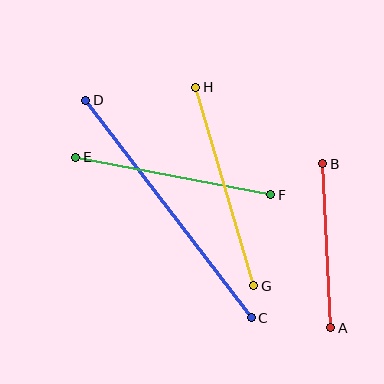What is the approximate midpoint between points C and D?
The midpoint is at approximately (169, 209) pixels.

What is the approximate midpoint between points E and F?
The midpoint is at approximately (173, 176) pixels.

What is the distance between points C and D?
The distance is approximately 273 pixels.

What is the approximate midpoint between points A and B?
The midpoint is at approximately (327, 246) pixels.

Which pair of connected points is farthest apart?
Points C and D are farthest apart.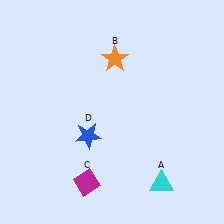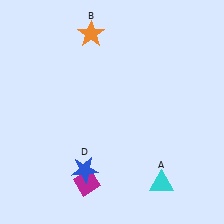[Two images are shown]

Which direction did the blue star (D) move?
The blue star (D) moved down.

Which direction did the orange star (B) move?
The orange star (B) moved up.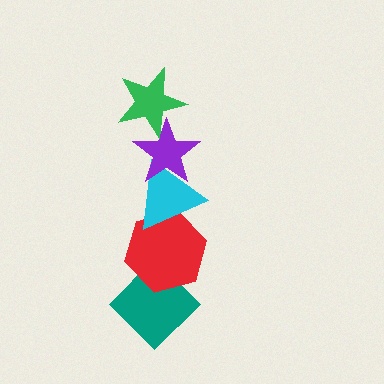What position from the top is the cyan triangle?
The cyan triangle is 3rd from the top.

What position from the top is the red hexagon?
The red hexagon is 4th from the top.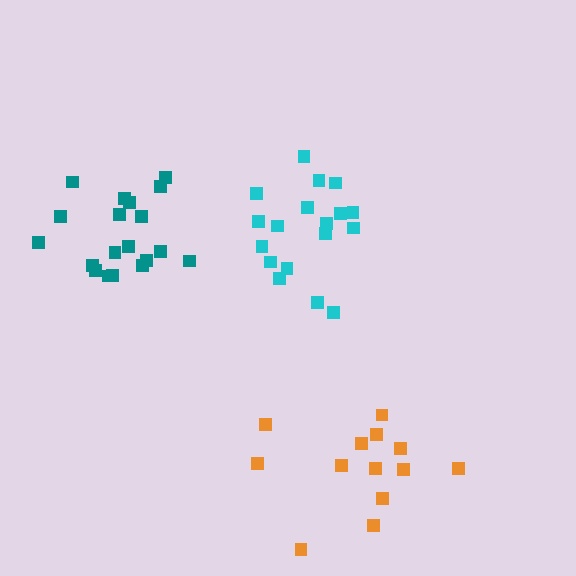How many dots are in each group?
Group 1: 13 dots, Group 2: 18 dots, Group 3: 19 dots (50 total).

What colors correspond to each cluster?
The clusters are colored: orange, cyan, teal.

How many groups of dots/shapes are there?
There are 3 groups.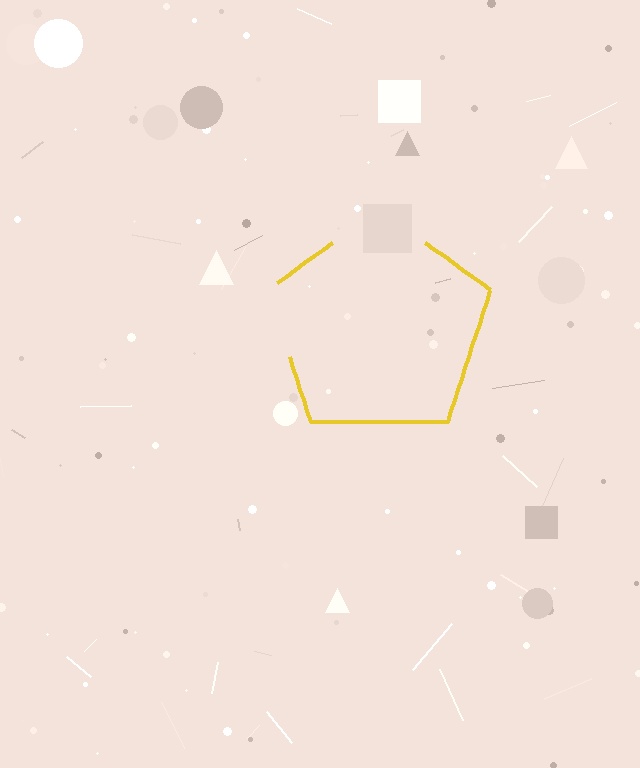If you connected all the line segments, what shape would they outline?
They would outline a pentagon.